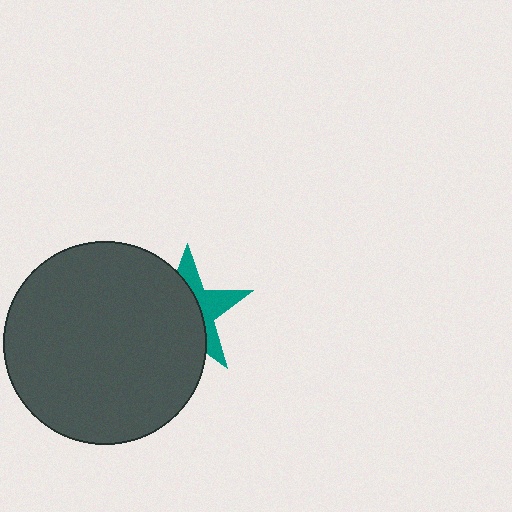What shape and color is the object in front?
The object in front is a dark gray circle.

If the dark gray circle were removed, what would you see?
You would see the complete teal star.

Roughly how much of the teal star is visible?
A small part of it is visible (roughly 38%).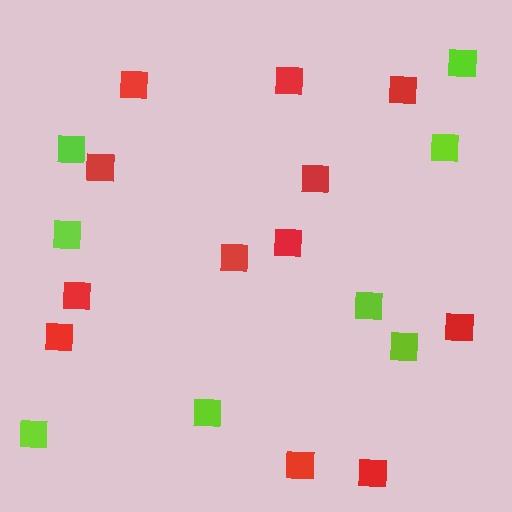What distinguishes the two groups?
There are 2 groups: one group of red squares (12) and one group of lime squares (8).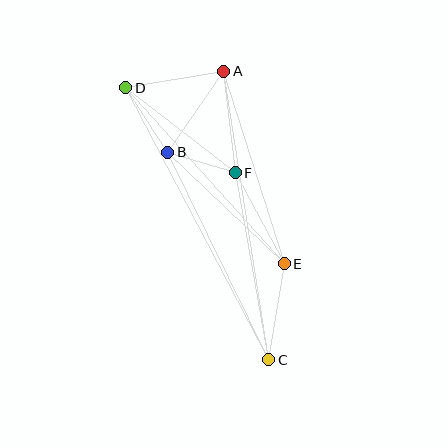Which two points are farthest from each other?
Points C and D are farthest from each other.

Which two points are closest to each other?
Points B and F are closest to each other.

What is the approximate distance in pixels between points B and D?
The distance between B and D is approximately 77 pixels.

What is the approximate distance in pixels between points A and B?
The distance between A and B is approximately 98 pixels.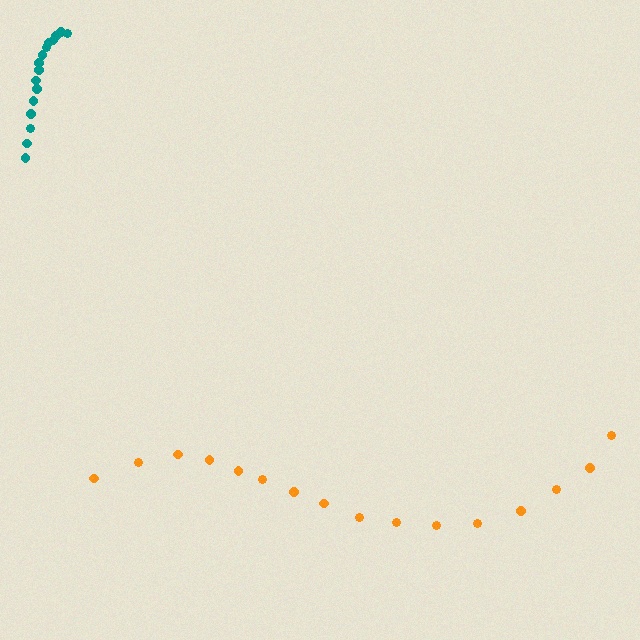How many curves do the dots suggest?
There are 2 distinct paths.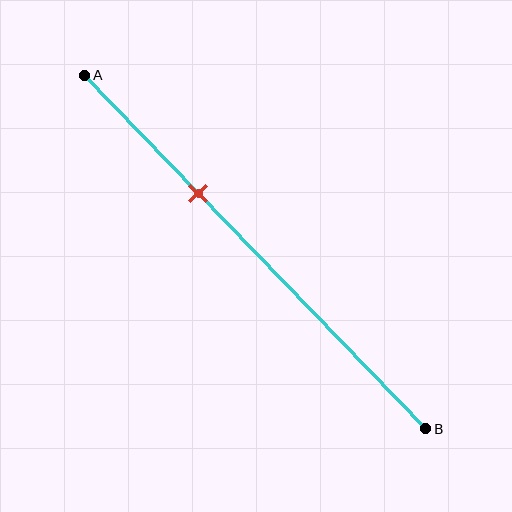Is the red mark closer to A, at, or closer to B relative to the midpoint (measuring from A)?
The red mark is closer to point A than the midpoint of segment AB.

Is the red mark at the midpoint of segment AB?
No, the mark is at about 35% from A, not at the 50% midpoint.